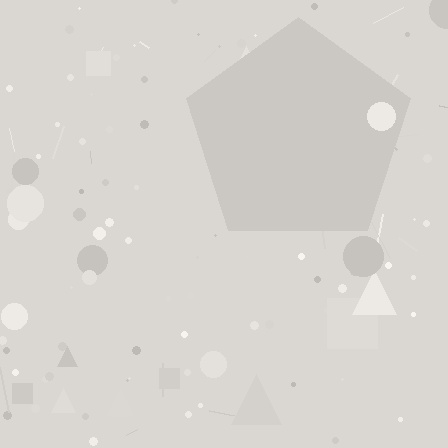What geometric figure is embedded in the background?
A pentagon is embedded in the background.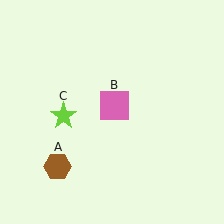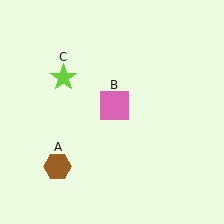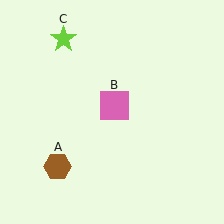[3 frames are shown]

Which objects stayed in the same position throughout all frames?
Brown hexagon (object A) and pink square (object B) remained stationary.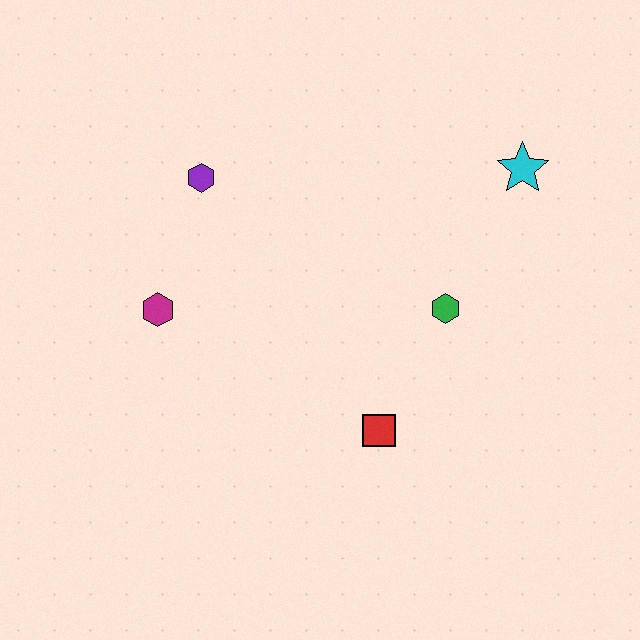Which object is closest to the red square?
The green hexagon is closest to the red square.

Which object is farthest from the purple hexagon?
The cyan star is farthest from the purple hexagon.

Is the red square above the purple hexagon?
No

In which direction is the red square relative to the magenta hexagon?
The red square is to the right of the magenta hexagon.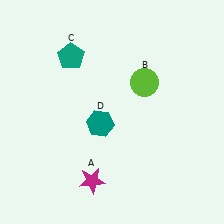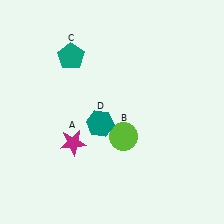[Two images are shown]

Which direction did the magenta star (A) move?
The magenta star (A) moved up.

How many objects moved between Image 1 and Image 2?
2 objects moved between the two images.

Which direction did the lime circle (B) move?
The lime circle (B) moved down.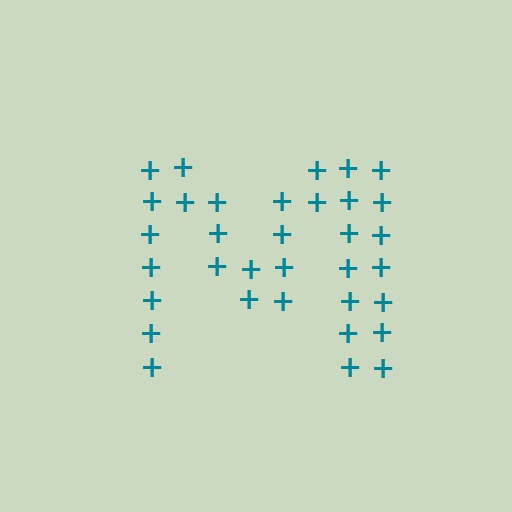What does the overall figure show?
The overall figure shows the letter M.